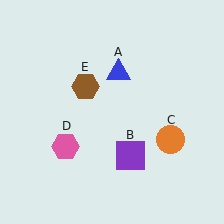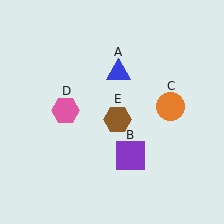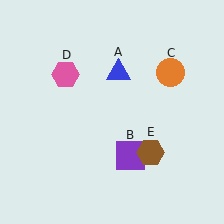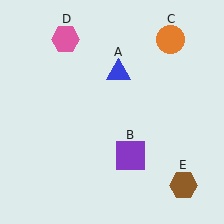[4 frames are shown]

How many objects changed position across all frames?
3 objects changed position: orange circle (object C), pink hexagon (object D), brown hexagon (object E).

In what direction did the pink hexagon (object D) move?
The pink hexagon (object D) moved up.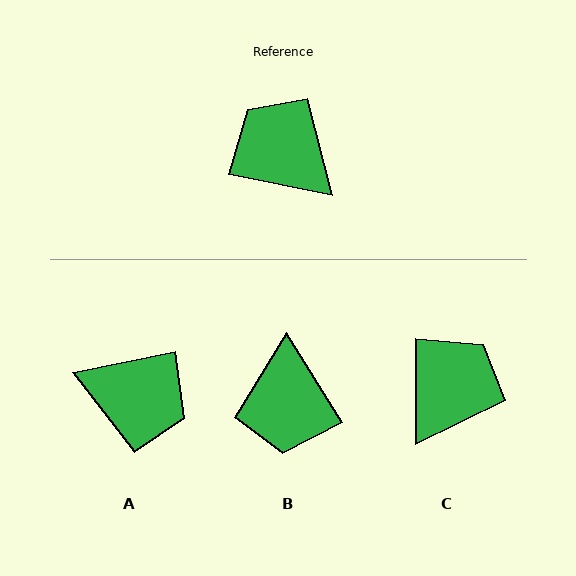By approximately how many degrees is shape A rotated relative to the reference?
Approximately 156 degrees clockwise.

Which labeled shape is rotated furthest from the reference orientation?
A, about 156 degrees away.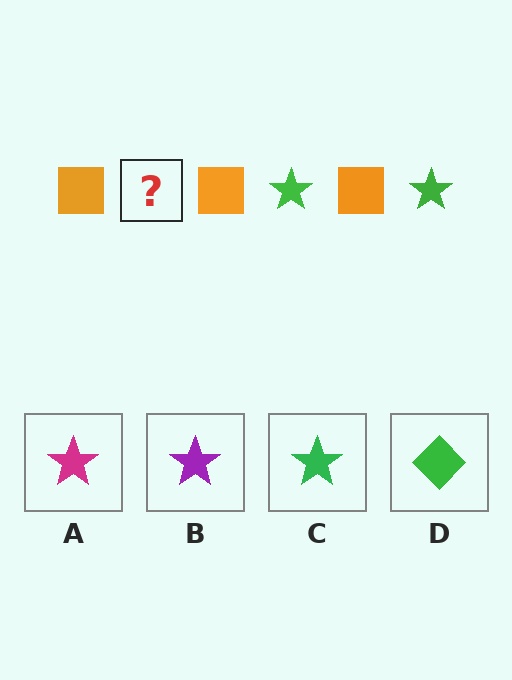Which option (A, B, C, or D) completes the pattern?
C.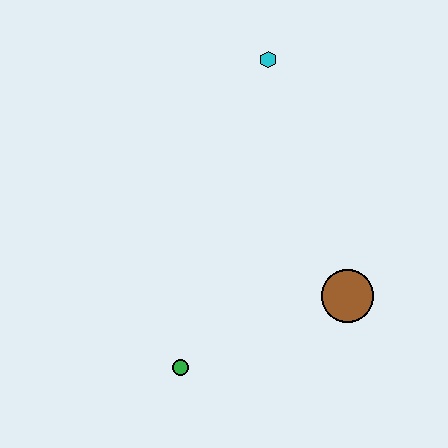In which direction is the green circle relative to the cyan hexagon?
The green circle is below the cyan hexagon.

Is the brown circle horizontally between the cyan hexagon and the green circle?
No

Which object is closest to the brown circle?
The green circle is closest to the brown circle.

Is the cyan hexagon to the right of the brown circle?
No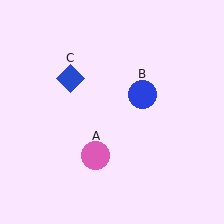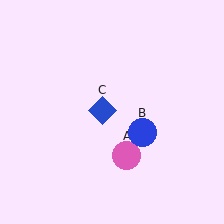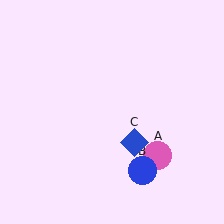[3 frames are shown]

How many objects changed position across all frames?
3 objects changed position: pink circle (object A), blue circle (object B), blue diamond (object C).